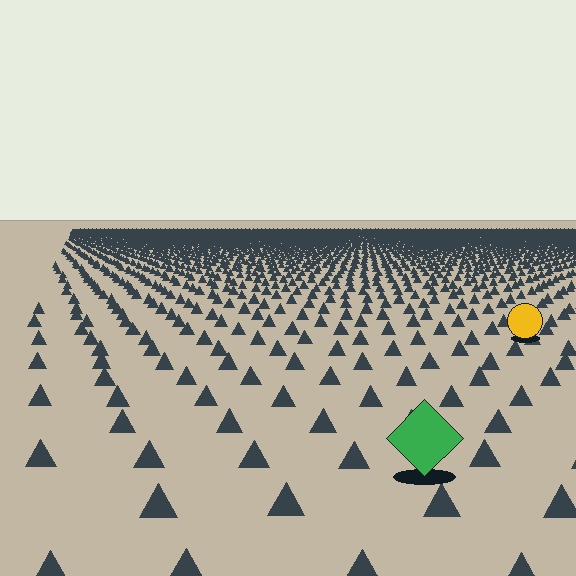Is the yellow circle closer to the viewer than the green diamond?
No. The green diamond is closer — you can tell from the texture gradient: the ground texture is coarser near it.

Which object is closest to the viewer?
The green diamond is closest. The texture marks near it are larger and more spread out.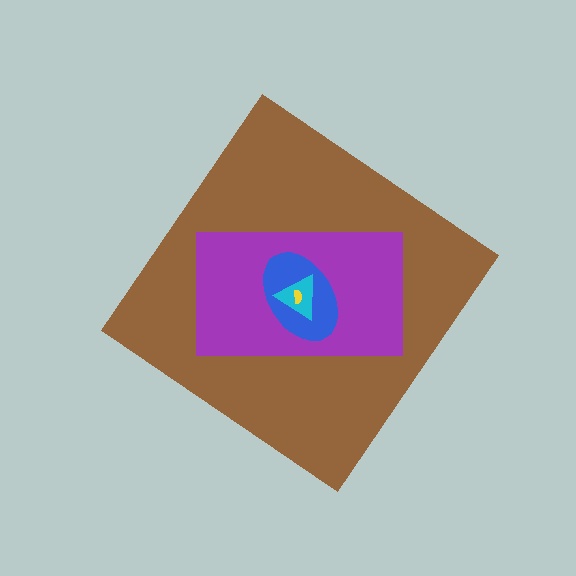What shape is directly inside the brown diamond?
The purple rectangle.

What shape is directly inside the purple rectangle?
The blue ellipse.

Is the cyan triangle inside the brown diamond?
Yes.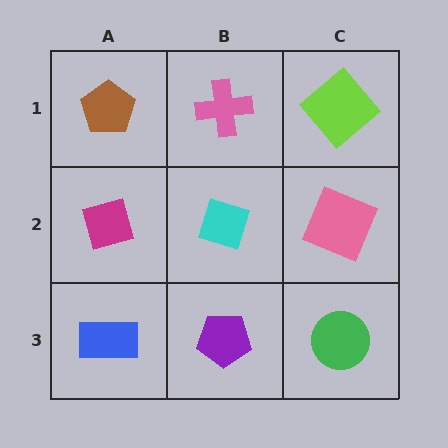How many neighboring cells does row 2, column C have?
3.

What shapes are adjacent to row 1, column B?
A cyan diamond (row 2, column B), a brown pentagon (row 1, column A), a lime diamond (row 1, column C).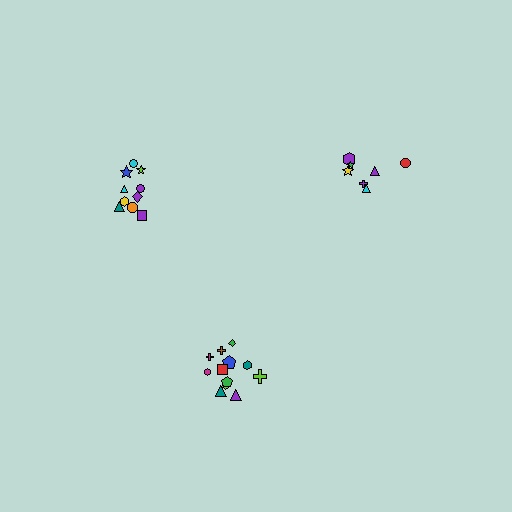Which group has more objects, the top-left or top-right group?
The top-left group.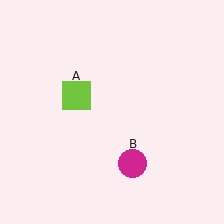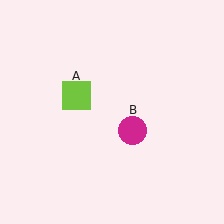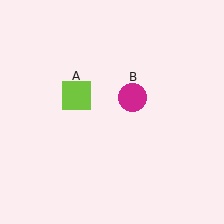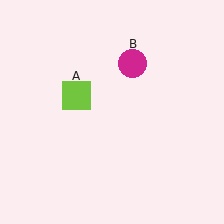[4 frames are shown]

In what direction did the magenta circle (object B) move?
The magenta circle (object B) moved up.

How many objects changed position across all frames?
1 object changed position: magenta circle (object B).